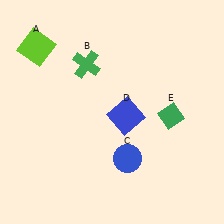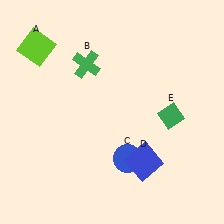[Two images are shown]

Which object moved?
The blue square (D) moved down.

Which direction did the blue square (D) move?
The blue square (D) moved down.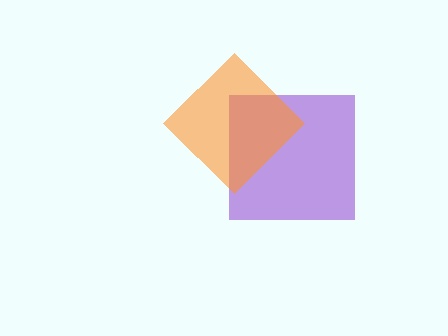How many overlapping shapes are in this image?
There are 2 overlapping shapes in the image.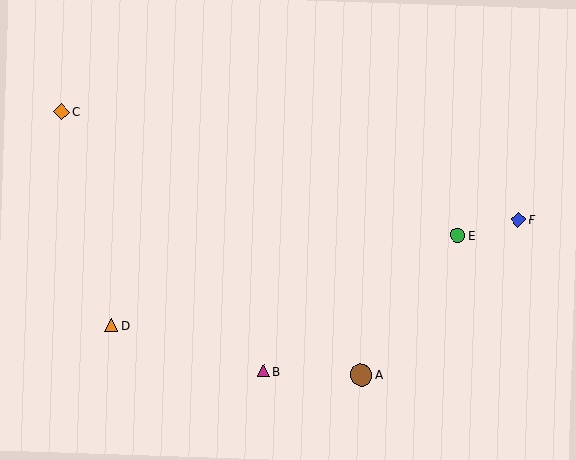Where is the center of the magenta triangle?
The center of the magenta triangle is at (264, 371).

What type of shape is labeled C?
Shape C is an orange diamond.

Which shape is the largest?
The brown circle (labeled A) is the largest.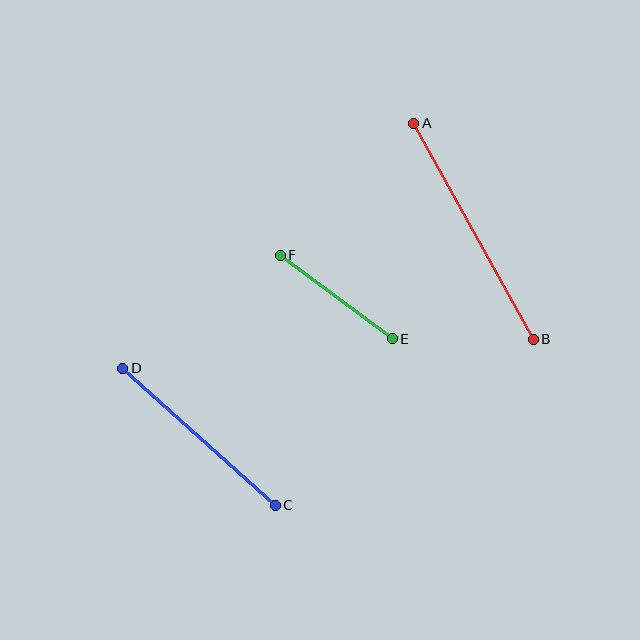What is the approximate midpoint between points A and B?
The midpoint is at approximately (473, 231) pixels.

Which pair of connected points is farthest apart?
Points A and B are farthest apart.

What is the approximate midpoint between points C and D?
The midpoint is at approximately (199, 437) pixels.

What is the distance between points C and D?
The distance is approximately 205 pixels.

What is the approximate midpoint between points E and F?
The midpoint is at approximately (336, 297) pixels.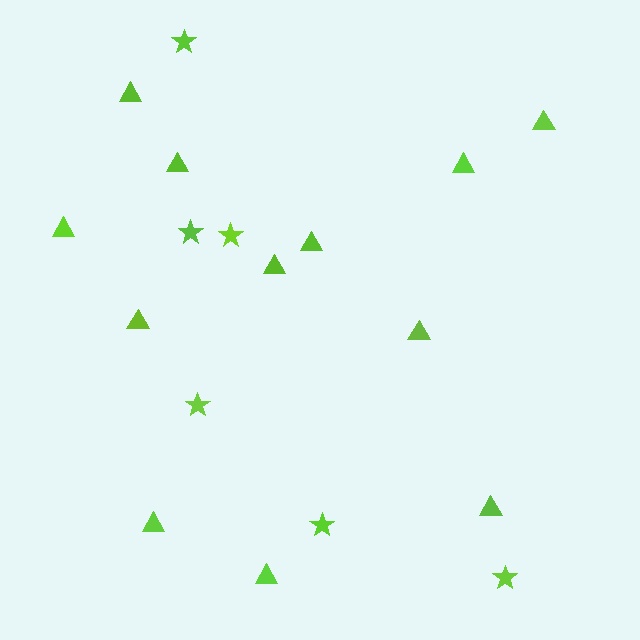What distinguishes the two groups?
There are 2 groups: one group of stars (6) and one group of triangles (12).